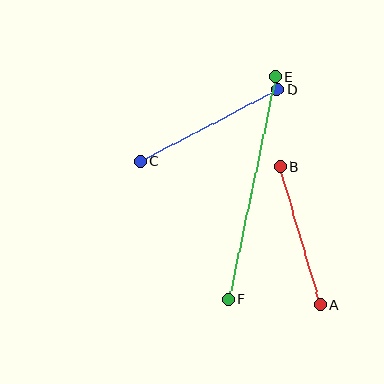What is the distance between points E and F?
The distance is approximately 227 pixels.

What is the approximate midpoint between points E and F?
The midpoint is at approximately (252, 188) pixels.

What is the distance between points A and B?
The distance is approximately 144 pixels.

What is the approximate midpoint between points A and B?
The midpoint is at approximately (300, 235) pixels.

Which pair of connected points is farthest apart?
Points E and F are farthest apart.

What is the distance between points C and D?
The distance is approximately 155 pixels.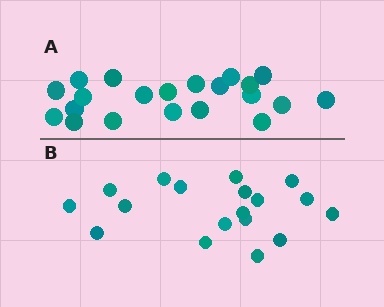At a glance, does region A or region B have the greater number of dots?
Region A (the top region) has more dots.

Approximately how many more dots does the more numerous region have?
Region A has just a few more — roughly 2 or 3 more dots than region B.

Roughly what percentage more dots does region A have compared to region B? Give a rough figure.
About 15% more.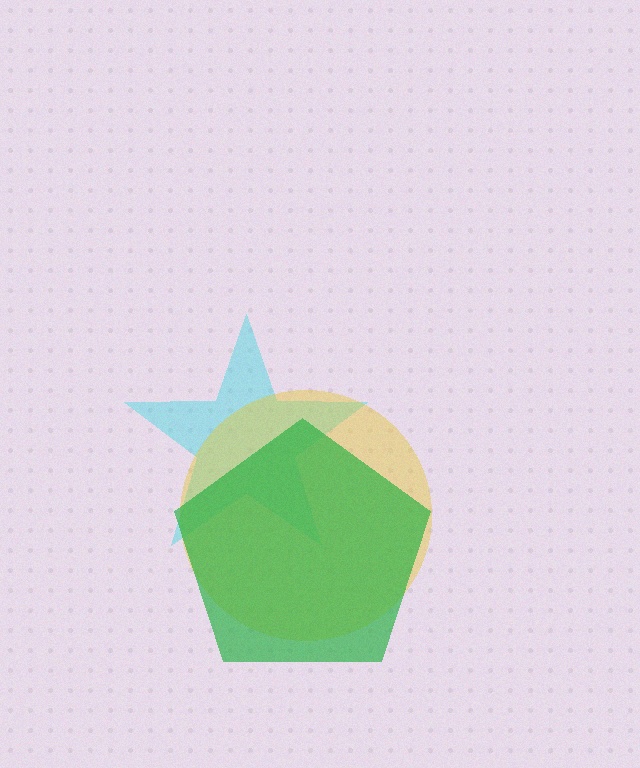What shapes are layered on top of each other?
The layered shapes are: a cyan star, a yellow circle, a green pentagon.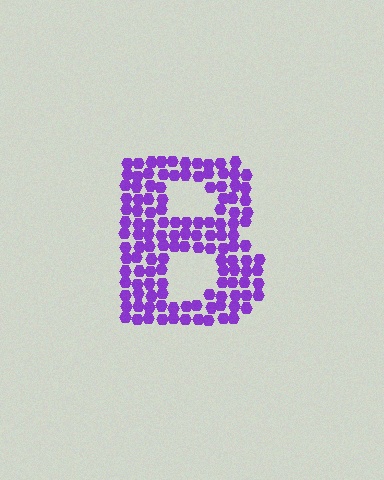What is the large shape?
The large shape is the letter B.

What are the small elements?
The small elements are hexagons.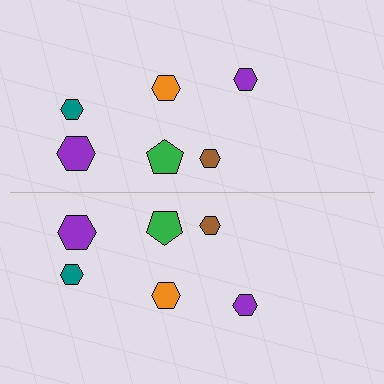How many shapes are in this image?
There are 12 shapes in this image.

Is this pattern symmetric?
Yes, this pattern has bilateral (reflection) symmetry.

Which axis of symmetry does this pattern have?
The pattern has a horizontal axis of symmetry running through the center of the image.